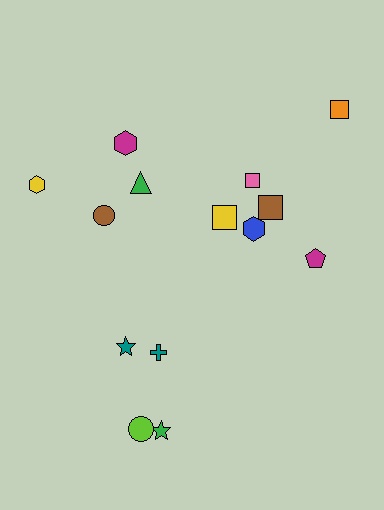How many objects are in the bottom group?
There are 4 objects.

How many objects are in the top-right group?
There are 7 objects.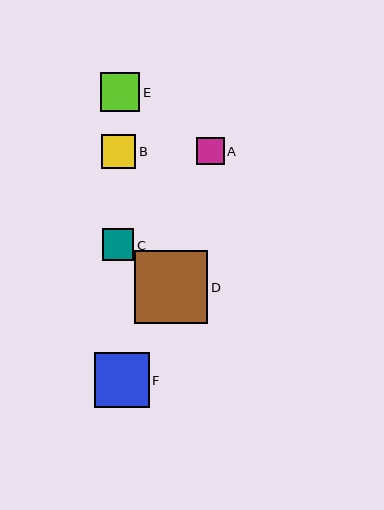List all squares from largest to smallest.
From largest to smallest: D, F, E, B, C, A.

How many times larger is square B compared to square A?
Square B is approximately 1.3 times the size of square A.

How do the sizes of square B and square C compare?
Square B and square C are approximately the same size.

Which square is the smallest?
Square A is the smallest with a size of approximately 27 pixels.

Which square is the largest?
Square D is the largest with a size of approximately 73 pixels.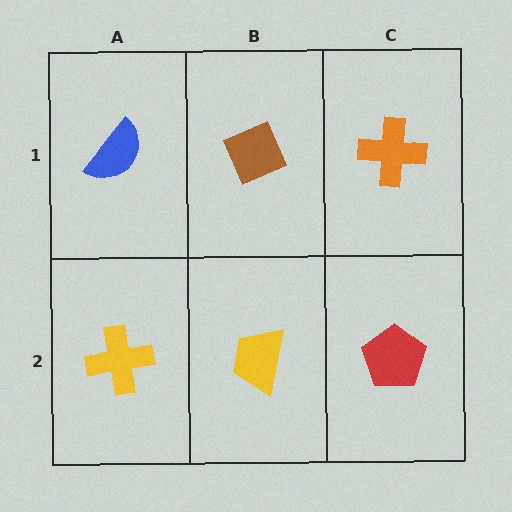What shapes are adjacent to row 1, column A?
A yellow cross (row 2, column A), a brown diamond (row 1, column B).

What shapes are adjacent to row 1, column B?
A yellow trapezoid (row 2, column B), a blue semicircle (row 1, column A), an orange cross (row 1, column C).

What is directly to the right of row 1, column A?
A brown diamond.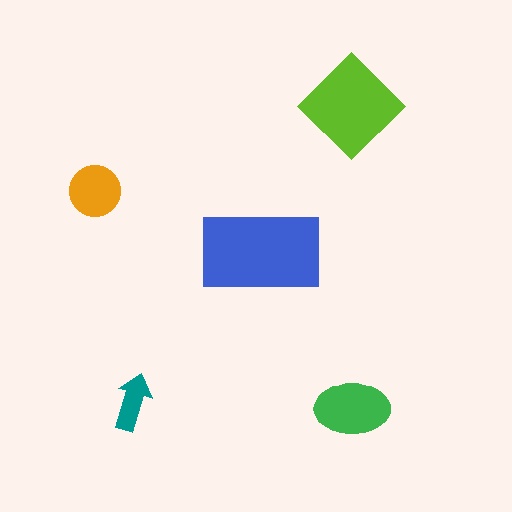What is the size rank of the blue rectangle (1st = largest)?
1st.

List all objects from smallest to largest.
The teal arrow, the orange circle, the green ellipse, the lime diamond, the blue rectangle.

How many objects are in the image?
There are 5 objects in the image.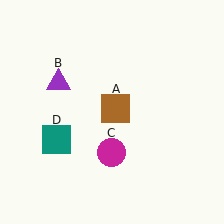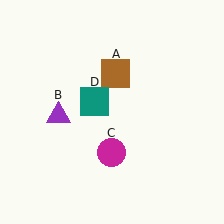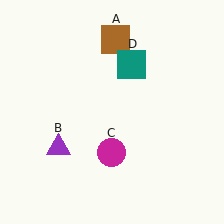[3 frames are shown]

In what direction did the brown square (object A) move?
The brown square (object A) moved up.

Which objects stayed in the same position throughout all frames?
Magenta circle (object C) remained stationary.